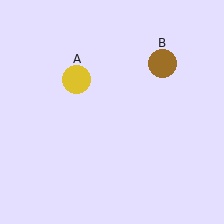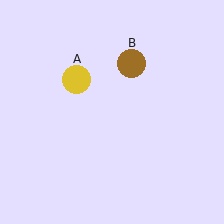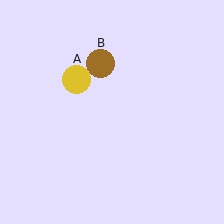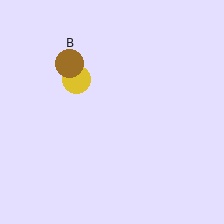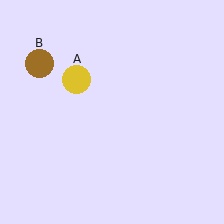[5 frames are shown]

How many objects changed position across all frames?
1 object changed position: brown circle (object B).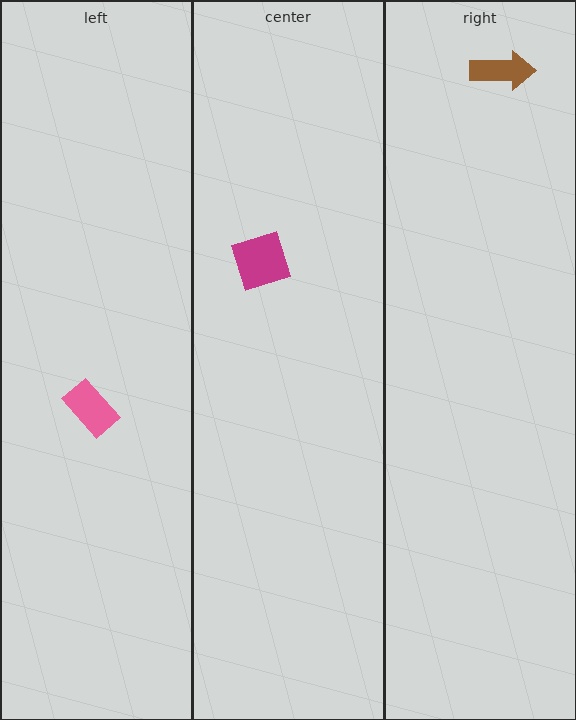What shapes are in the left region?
The pink rectangle.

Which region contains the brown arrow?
The right region.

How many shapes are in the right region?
1.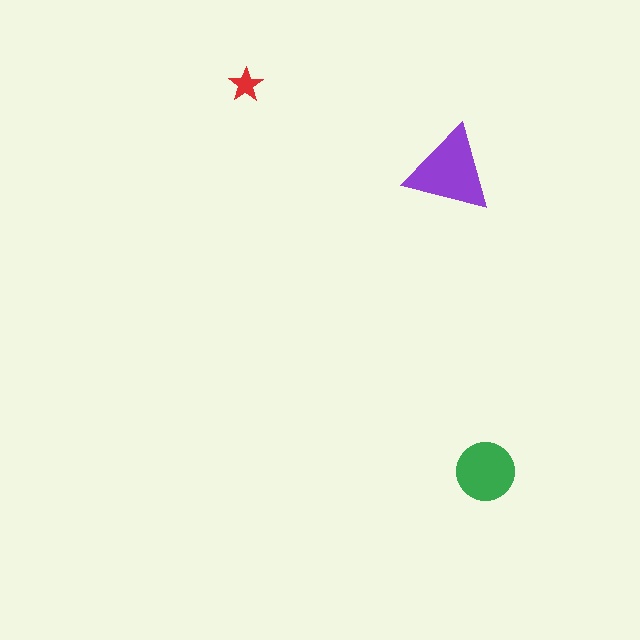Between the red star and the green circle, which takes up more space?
The green circle.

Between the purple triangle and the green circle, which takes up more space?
The purple triangle.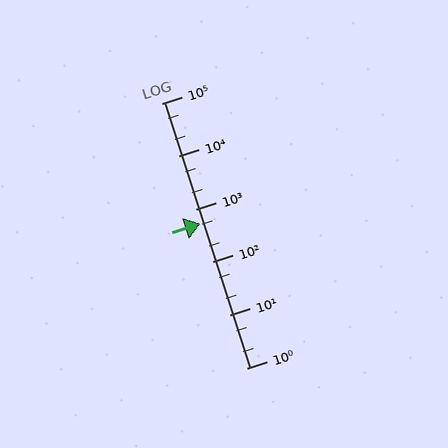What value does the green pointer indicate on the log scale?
The pointer indicates approximately 530.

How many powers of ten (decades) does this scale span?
The scale spans 5 decades, from 1 to 100000.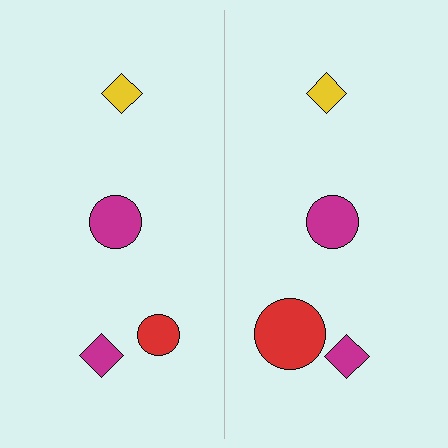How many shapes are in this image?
There are 8 shapes in this image.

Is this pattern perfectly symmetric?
No, the pattern is not perfectly symmetric. The red circle on the right side has a different size than its mirror counterpart.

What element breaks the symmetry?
The red circle on the right side has a different size than its mirror counterpart.